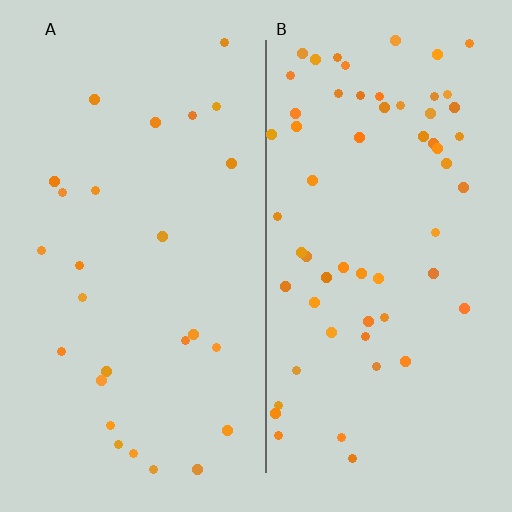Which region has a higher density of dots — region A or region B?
B (the right).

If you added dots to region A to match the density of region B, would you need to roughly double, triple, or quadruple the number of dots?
Approximately double.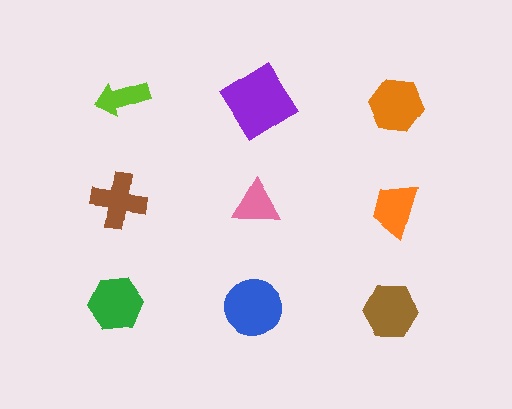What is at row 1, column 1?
A lime arrow.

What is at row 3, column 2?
A blue circle.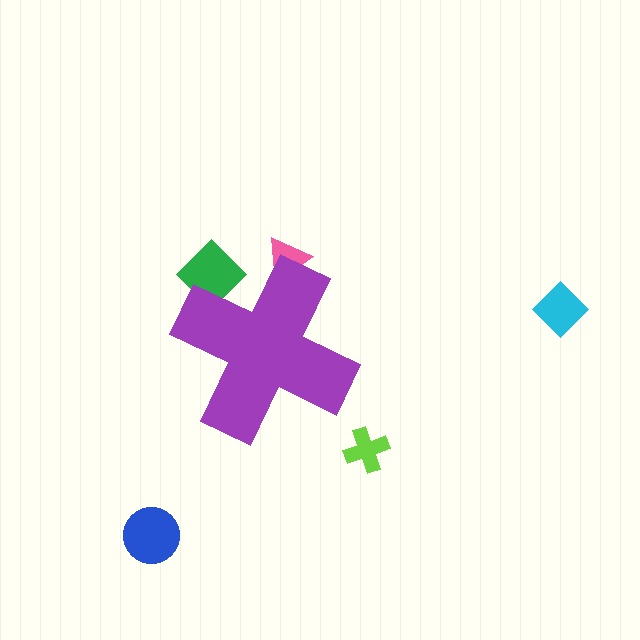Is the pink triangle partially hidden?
Yes, the pink triangle is partially hidden behind the purple cross.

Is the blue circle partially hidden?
No, the blue circle is fully visible.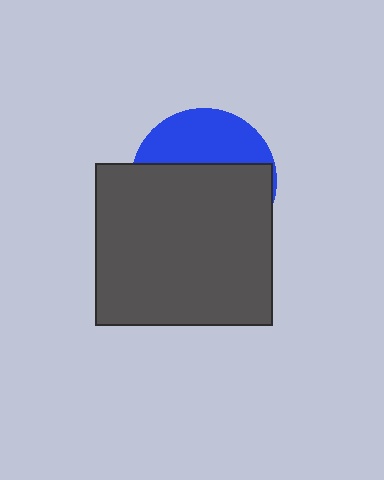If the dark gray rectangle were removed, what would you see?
You would see the complete blue circle.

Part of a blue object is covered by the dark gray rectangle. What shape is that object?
It is a circle.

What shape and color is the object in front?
The object in front is a dark gray rectangle.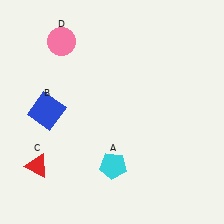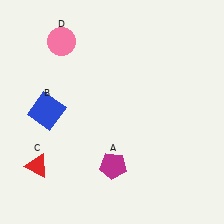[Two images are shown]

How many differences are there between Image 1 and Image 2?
There is 1 difference between the two images.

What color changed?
The pentagon (A) changed from cyan in Image 1 to magenta in Image 2.